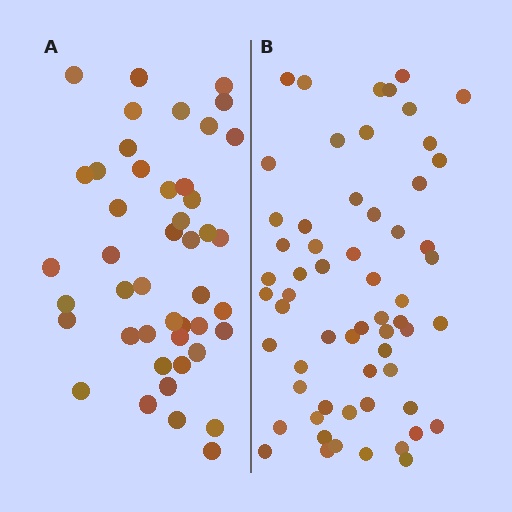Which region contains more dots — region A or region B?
Region B (the right region) has more dots.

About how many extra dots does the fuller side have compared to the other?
Region B has approximately 15 more dots than region A.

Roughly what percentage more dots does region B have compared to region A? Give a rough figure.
About 35% more.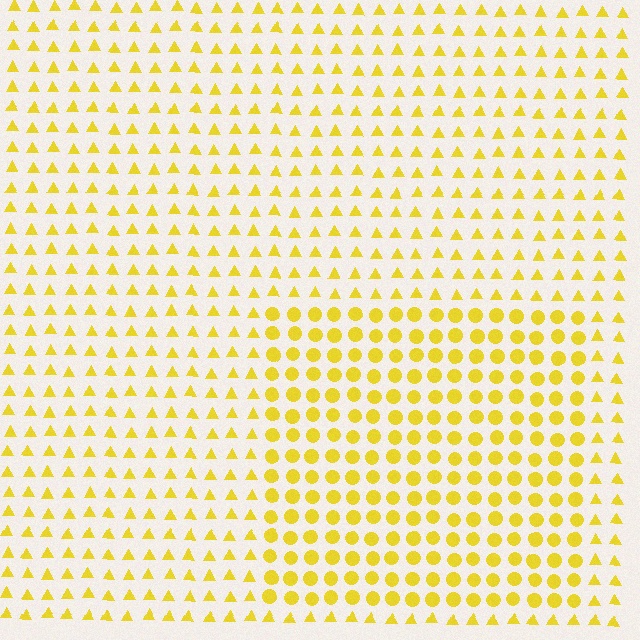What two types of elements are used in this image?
The image uses circles inside the rectangle region and triangles outside it.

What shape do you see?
I see a rectangle.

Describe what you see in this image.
The image is filled with small yellow elements arranged in a uniform grid. A rectangle-shaped region contains circles, while the surrounding area contains triangles. The boundary is defined purely by the change in element shape.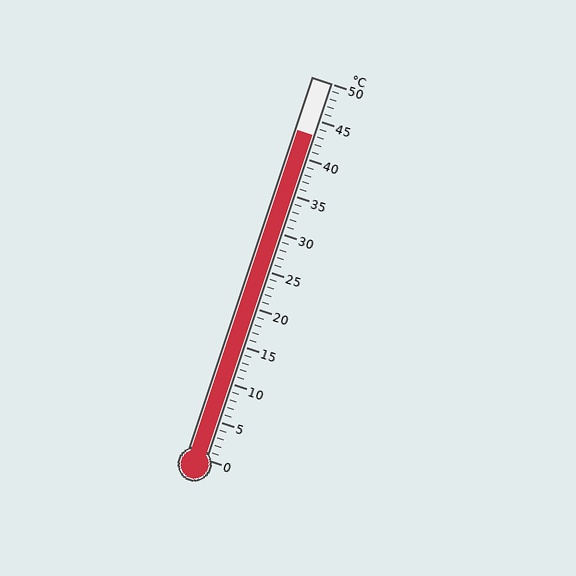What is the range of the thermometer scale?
The thermometer scale ranges from 0°C to 50°C.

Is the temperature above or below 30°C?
The temperature is above 30°C.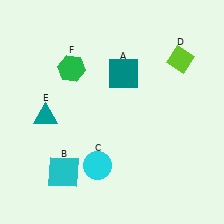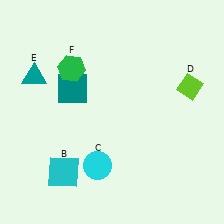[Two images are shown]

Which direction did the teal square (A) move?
The teal square (A) moved left.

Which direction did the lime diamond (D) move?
The lime diamond (D) moved down.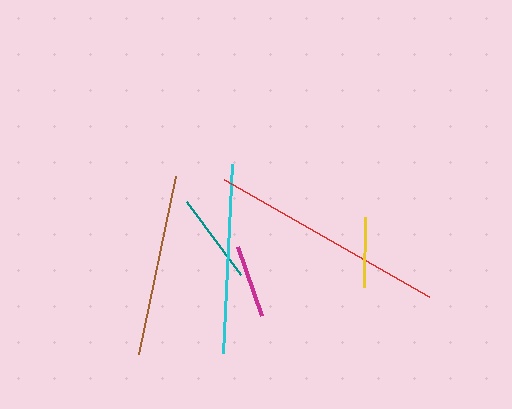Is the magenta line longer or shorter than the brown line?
The brown line is longer than the magenta line.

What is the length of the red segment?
The red segment is approximately 236 pixels long.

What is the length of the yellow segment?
The yellow segment is approximately 70 pixels long.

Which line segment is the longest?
The red line is the longest at approximately 236 pixels.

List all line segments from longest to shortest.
From longest to shortest: red, cyan, brown, teal, magenta, yellow.